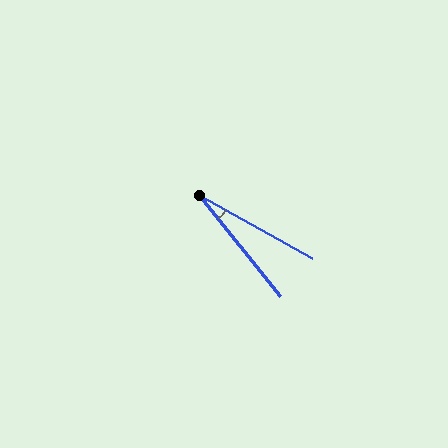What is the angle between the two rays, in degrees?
Approximately 22 degrees.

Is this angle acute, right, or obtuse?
It is acute.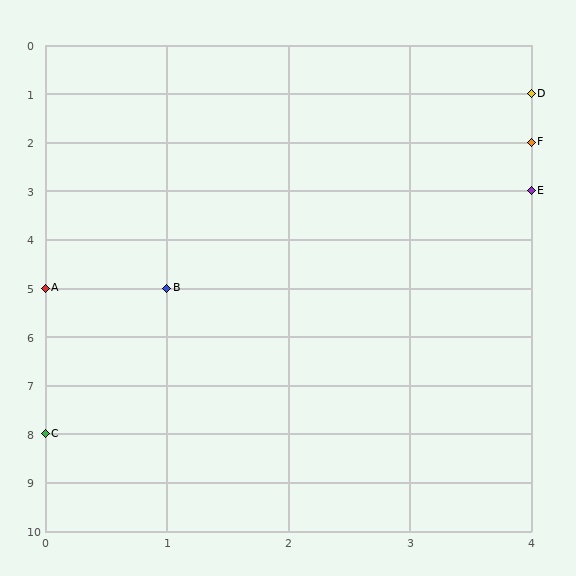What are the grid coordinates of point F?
Point F is at grid coordinates (4, 2).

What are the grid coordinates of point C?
Point C is at grid coordinates (0, 8).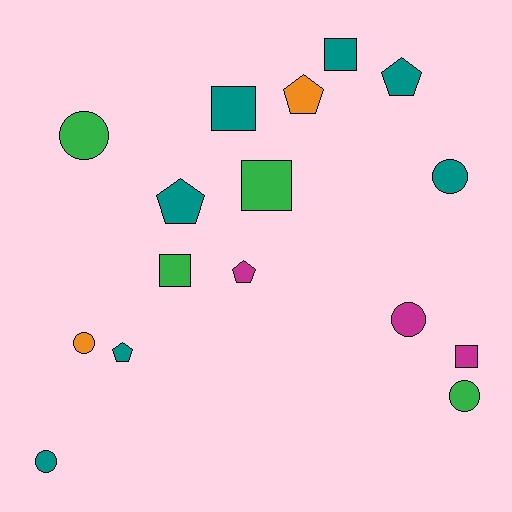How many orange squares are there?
There are no orange squares.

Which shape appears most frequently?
Circle, with 6 objects.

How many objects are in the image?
There are 16 objects.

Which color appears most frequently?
Teal, with 7 objects.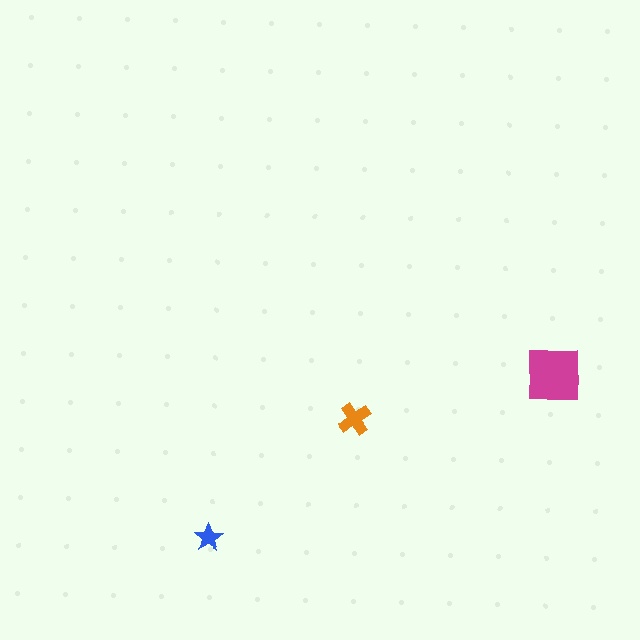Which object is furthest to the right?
The magenta square is rightmost.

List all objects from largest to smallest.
The magenta square, the orange cross, the blue star.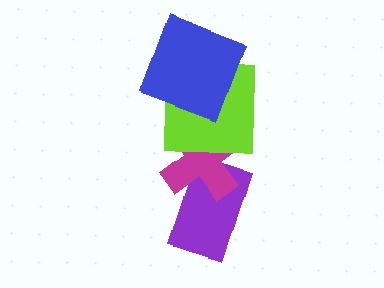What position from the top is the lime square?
The lime square is 2nd from the top.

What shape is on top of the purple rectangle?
The magenta cross is on top of the purple rectangle.